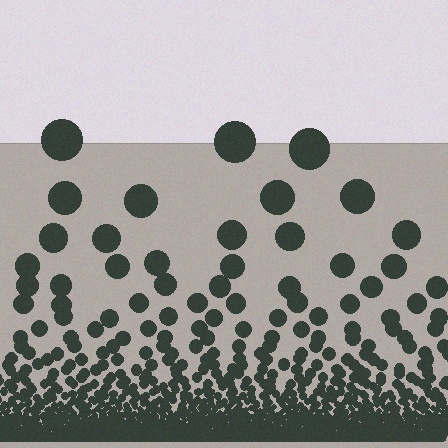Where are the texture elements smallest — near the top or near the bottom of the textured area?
Near the bottom.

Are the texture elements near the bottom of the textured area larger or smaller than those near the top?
Smaller. The gradient is inverted — elements near the bottom are smaller and denser.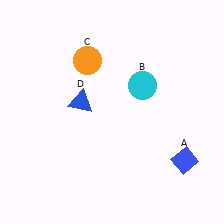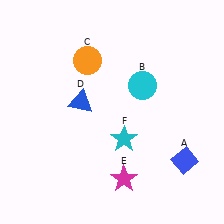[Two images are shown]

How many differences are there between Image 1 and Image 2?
There are 2 differences between the two images.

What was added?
A magenta star (E), a cyan star (F) were added in Image 2.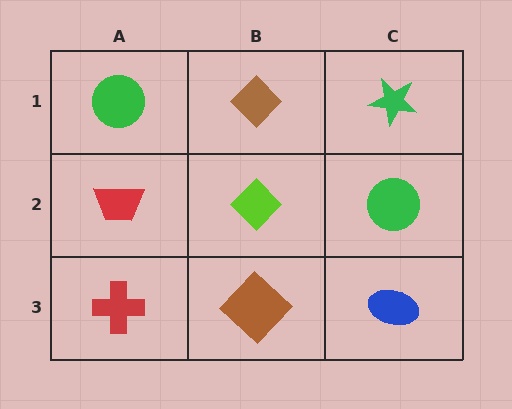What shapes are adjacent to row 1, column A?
A red trapezoid (row 2, column A), a brown diamond (row 1, column B).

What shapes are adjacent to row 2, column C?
A green star (row 1, column C), a blue ellipse (row 3, column C), a lime diamond (row 2, column B).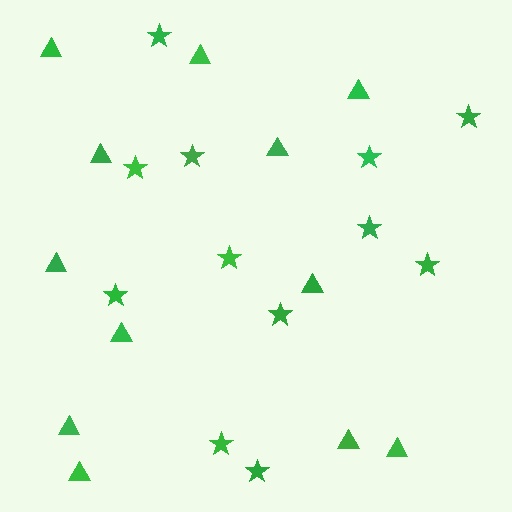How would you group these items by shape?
There are 2 groups: one group of stars (12) and one group of triangles (12).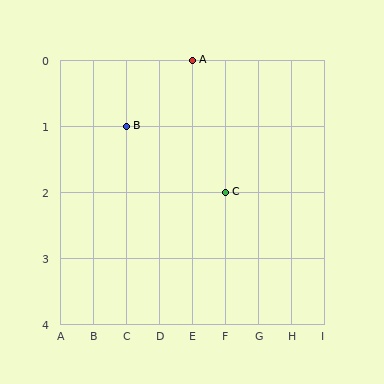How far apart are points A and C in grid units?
Points A and C are 1 column and 2 rows apart (about 2.2 grid units diagonally).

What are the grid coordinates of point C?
Point C is at grid coordinates (F, 2).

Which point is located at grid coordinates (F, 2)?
Point C is at (F, 2).